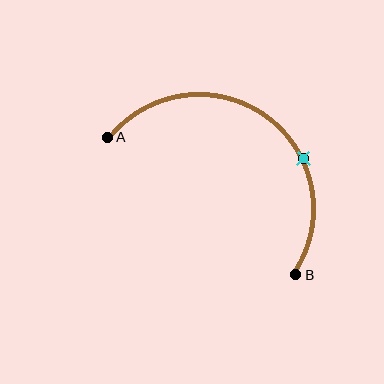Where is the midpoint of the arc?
The arc midpoint is the point on the curve farthest from the straight line joining A and B. It sits above and to the right of that line.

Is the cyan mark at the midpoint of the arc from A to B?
No. The cyan mark lies on the arc but is closer to endpoint B. The arc midpoint would be at the point on the curve equidistant along the arc from both A and B.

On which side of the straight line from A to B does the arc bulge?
The arc bulges above and to the right of the straight line connecting A and B.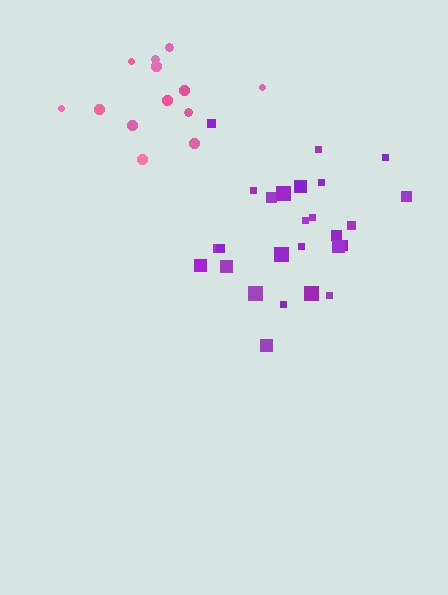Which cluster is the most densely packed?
Purple.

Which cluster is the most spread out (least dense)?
Pink.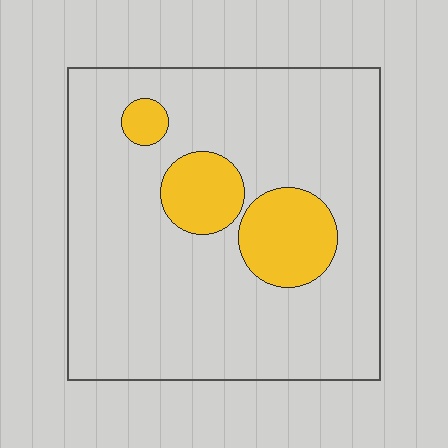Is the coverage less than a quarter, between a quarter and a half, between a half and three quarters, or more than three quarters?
Less than a quarter.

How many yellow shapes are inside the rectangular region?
3.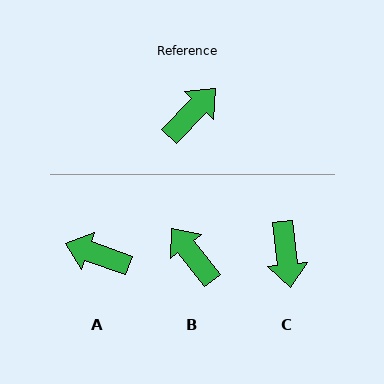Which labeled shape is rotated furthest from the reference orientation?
C, about 130 degrees away.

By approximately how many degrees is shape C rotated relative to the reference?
Approximately 130 degrees clockwise.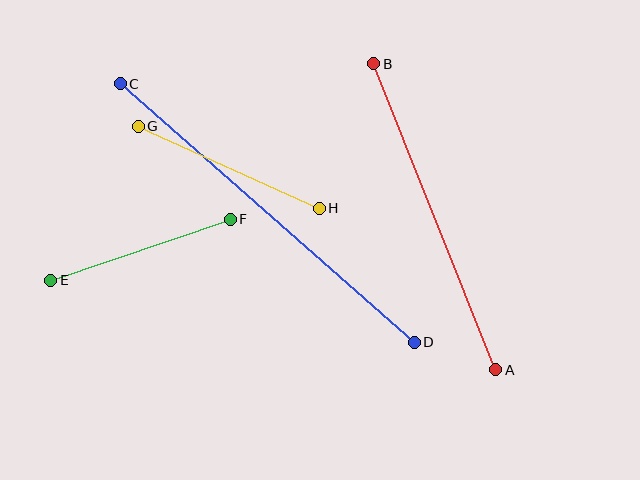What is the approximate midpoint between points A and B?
The midpoint is at approximately (435, 217) pixels.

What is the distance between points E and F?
The distance is approximately 190 pixels.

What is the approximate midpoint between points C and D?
The midpoint is at approximately (267, 213) pixels.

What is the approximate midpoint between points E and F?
The midpoint is at approximately (141, 250) pixels.